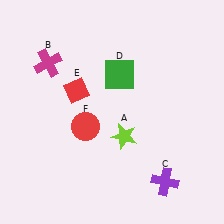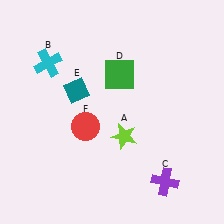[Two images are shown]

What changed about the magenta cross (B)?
In Image 1, B is magenta. In Image 2, it changed to cyan.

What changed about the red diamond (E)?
In Image 1, E is red. In Image 2, it changed to teal.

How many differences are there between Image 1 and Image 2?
There are 2 differences between the two images.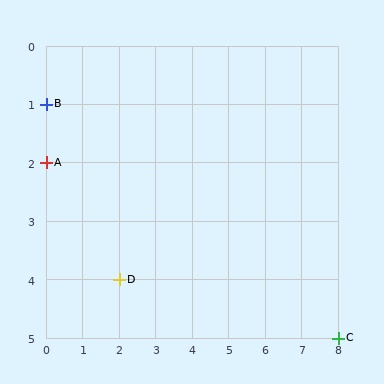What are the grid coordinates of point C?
Point C is at grid coordinates (8, 5).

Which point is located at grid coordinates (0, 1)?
Point B is at (0, 1).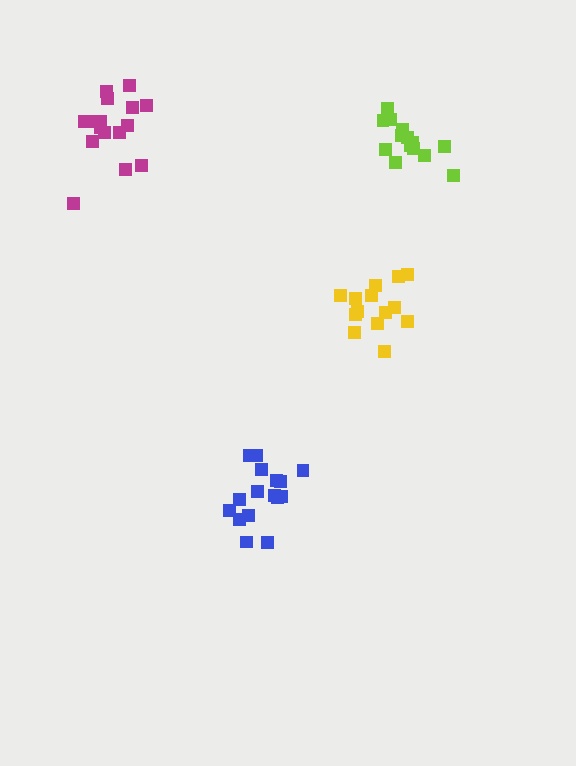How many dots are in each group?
Group 1: 14 dots, Group 2: 16 dots, Group 3: 16 dots, Group 4: 14 dots (60 total).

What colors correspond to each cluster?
The clusters are colored: yellow, blue, magenta, lime.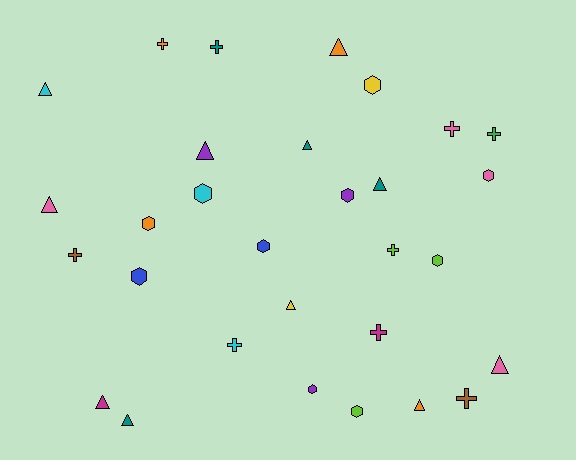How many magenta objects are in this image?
There are 2 magenta objects.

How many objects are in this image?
There are 30 objects.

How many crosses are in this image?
There are 9 crosses.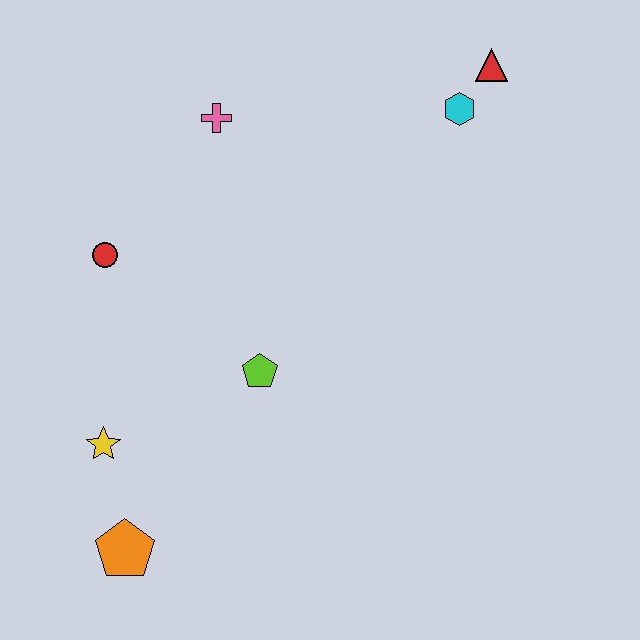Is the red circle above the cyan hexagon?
No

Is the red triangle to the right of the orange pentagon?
Yes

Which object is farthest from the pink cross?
The orange pentagon is farthest from the pink cross.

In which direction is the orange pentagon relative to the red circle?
The orange pentagon is below the red circle.